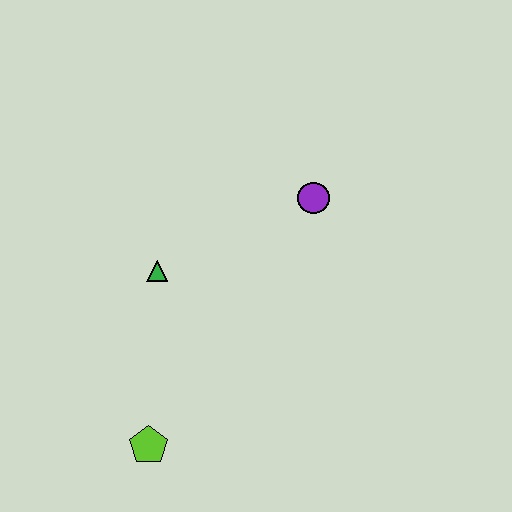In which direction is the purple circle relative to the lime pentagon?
The purple circle is above the lime pentagon.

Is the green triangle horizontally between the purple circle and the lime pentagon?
Yes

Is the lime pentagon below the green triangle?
Yes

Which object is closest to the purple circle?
The green triangle is closest to the purple circle.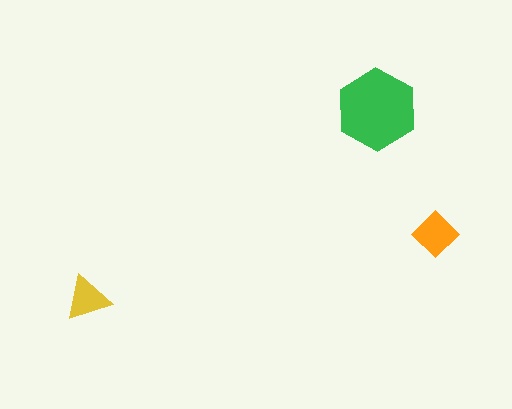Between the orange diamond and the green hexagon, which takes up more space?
The green hexagon.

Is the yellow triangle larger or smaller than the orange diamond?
Smaller.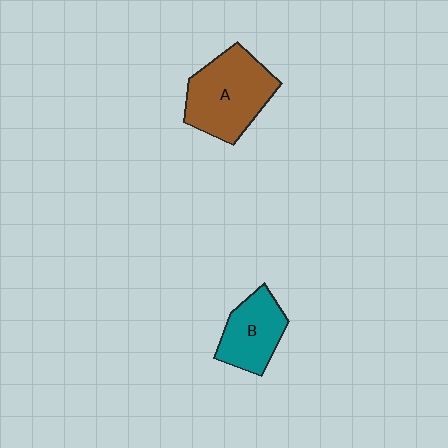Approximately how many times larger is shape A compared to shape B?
Approximately 1.5 times.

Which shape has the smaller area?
Shape B (teal).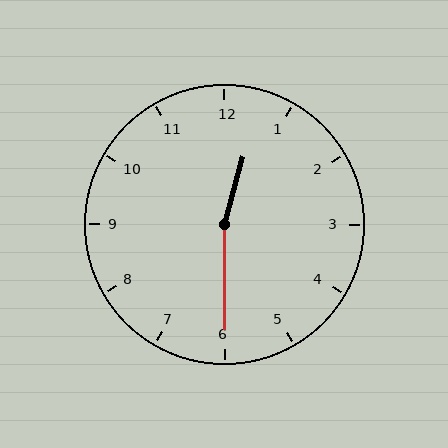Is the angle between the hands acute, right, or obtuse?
It is obtuse.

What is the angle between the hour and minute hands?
Approximately 165 degrees.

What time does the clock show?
12:30.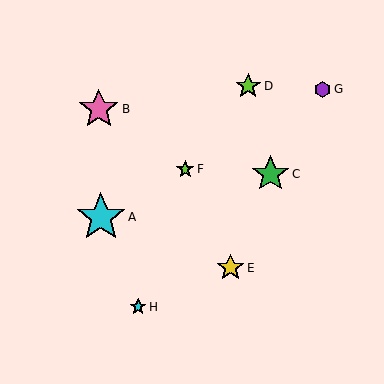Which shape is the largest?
The cyan star (labeled A) is the largest.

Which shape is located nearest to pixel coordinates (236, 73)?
The lime star (labeled D) at (248, 86) is nearest to that location.